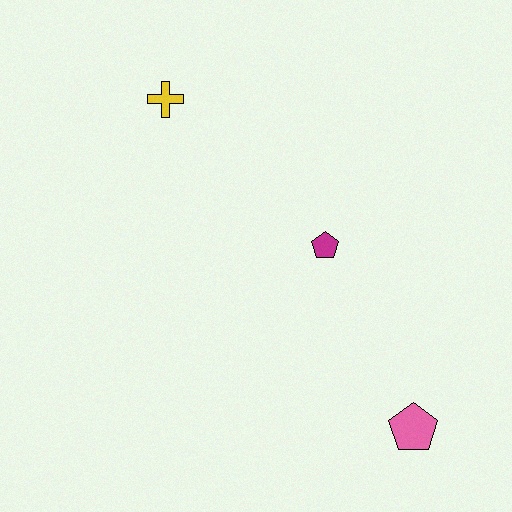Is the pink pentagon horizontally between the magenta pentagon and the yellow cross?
No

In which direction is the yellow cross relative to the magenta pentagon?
The yellow cross is to the left of the magenta pentagon.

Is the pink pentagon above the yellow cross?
No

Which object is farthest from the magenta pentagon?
The yellow cross is farthest from the magenta pentagon.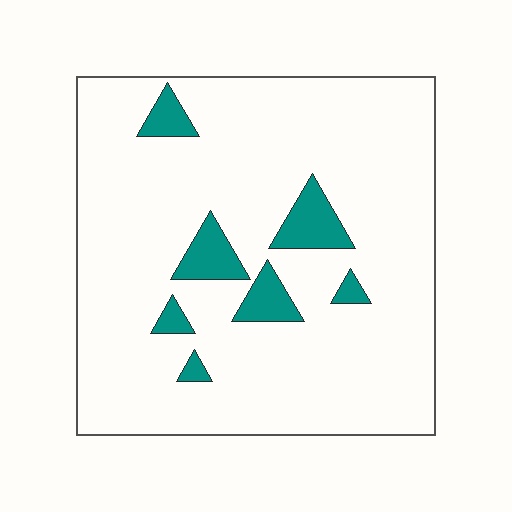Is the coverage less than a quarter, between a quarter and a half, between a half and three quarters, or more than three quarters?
Less than a quarter.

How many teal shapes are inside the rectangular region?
7.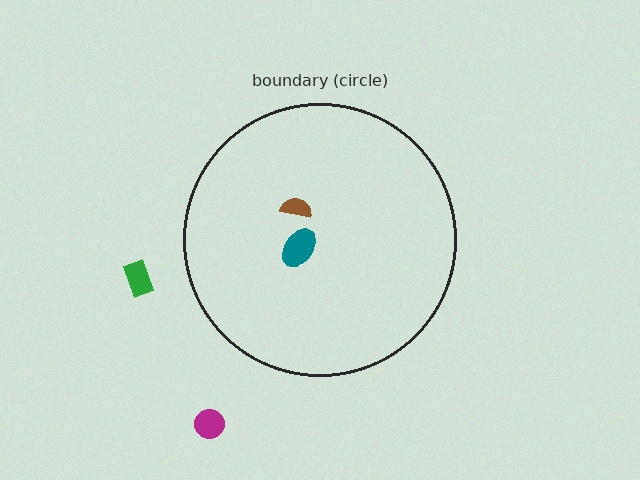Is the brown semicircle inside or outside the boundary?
Inside.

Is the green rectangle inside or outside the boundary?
Outside.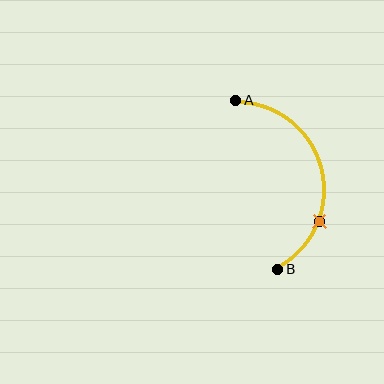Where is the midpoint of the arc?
The arc midpoint is the point on the curve farthest from the straight line joining A and B. It sits to the right of that line.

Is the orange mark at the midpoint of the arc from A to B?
No. The orange mark lies on the arc but is closer to endpoint B. The arc midpoint would be at the point on the curve equidistant along the arc from both A and B.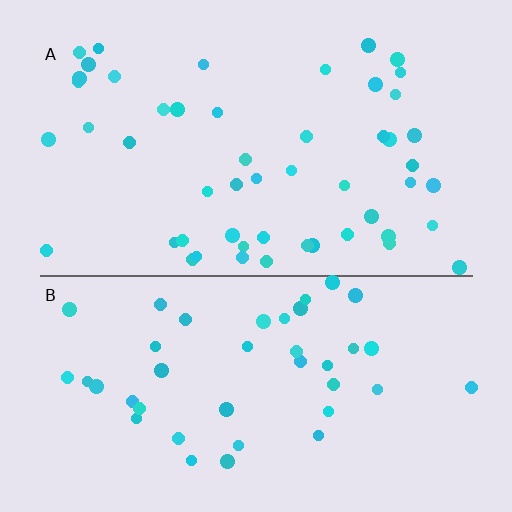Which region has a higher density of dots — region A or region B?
A (the top).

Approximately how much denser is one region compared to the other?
Approximately 1.3× — region A over region B.